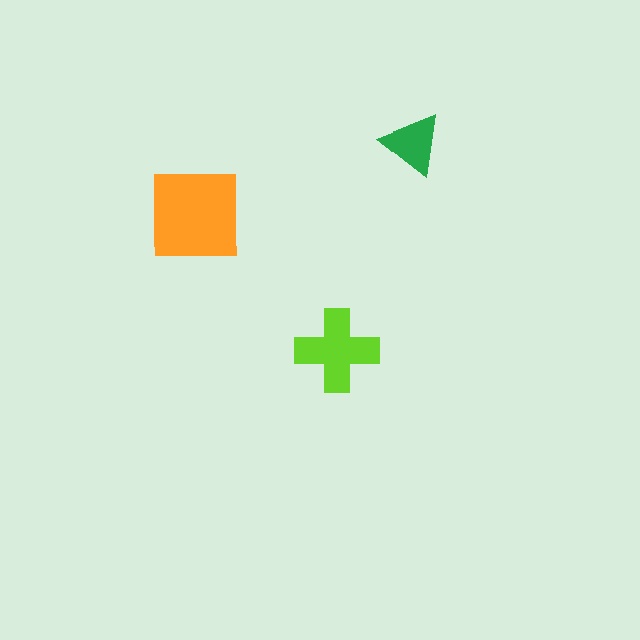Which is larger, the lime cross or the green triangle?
The lime cross.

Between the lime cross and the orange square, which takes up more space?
The orange square.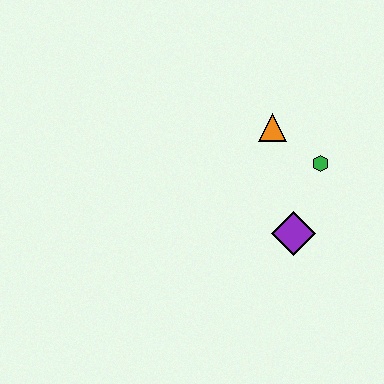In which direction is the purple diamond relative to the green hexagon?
The purple diamond is below the green hexagon.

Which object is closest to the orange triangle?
The green hexagon is closest to the orange triangle.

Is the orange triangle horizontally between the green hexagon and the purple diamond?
No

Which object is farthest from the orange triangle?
The purple diamond is farthest from the orange triangle.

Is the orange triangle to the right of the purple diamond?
No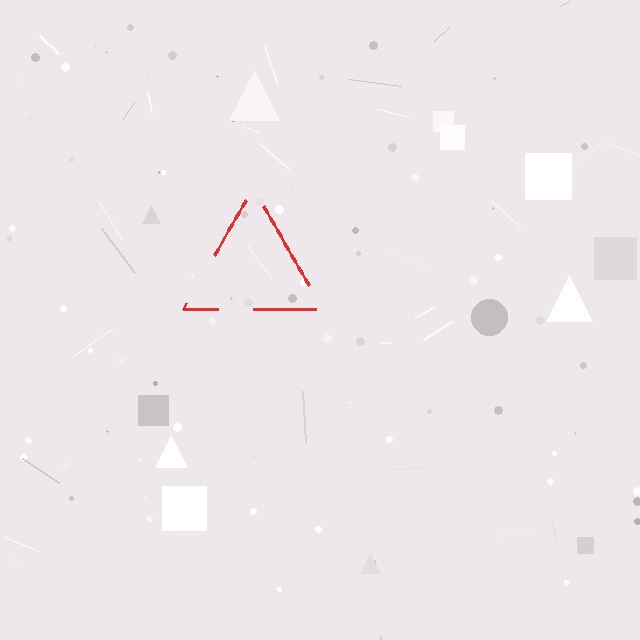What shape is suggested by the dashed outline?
The dashed outline suggests a triangle.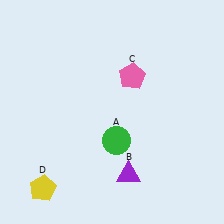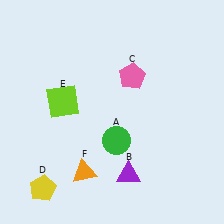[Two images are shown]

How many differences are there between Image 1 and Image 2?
There are 2 differences between the two images.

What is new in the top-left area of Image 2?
A lime square (E) was added in the top-left area of Image 2.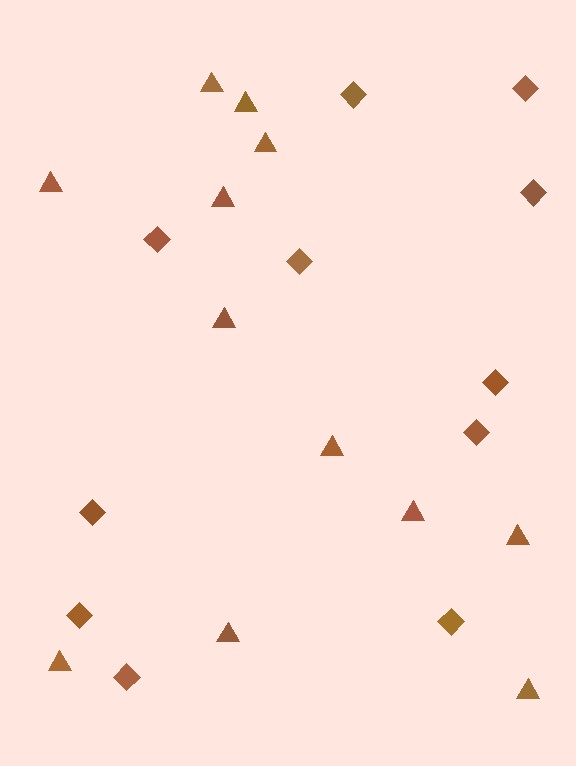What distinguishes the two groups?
There are 2 groups: one group of diamonds (11) and one group of triangles (12).